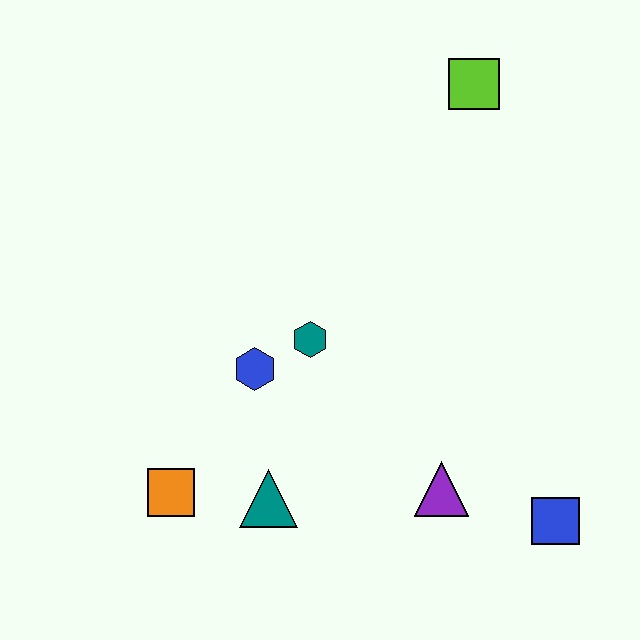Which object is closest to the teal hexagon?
The blue hexagon is closest to the teal hexagon.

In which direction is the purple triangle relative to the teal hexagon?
The purple triangle is below the teal hexagon.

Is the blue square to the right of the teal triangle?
Yes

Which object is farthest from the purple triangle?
The lime square is farthest from the purple triangle.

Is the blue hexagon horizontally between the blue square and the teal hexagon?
No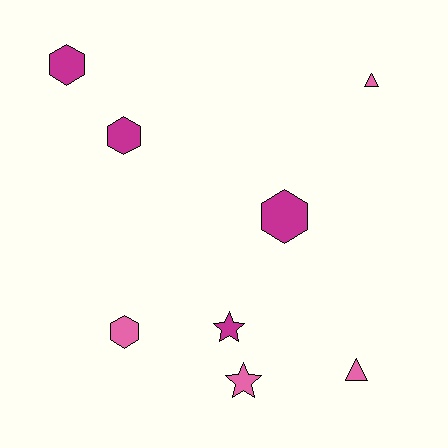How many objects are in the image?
There are 8 objects.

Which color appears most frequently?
Magenta, with 4 objects.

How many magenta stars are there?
There is 1 magenta star.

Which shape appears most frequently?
Hexagon, with 4 objects.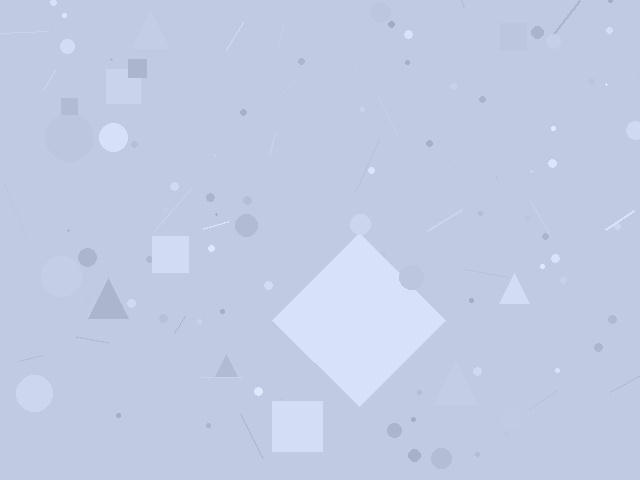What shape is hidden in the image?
A diamond is hidden in the image.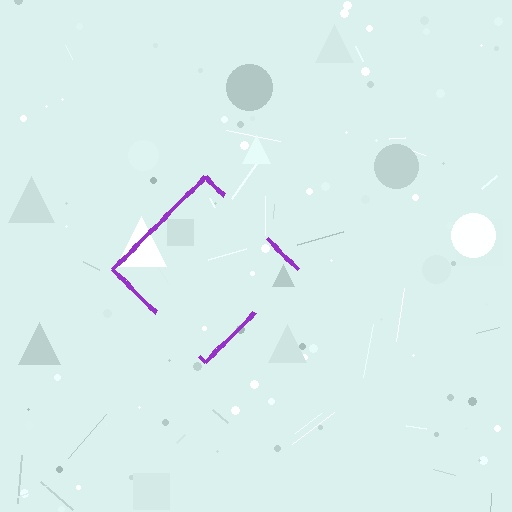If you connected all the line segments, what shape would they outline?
They would outline a diamond.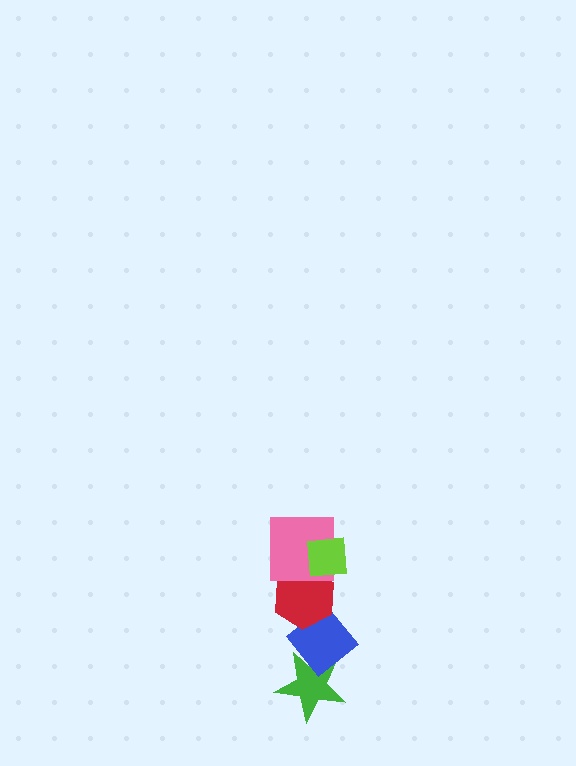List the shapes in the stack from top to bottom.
From top to bottom: the lime square, the pink square, the red hexagon, the blue diamond, the green star.